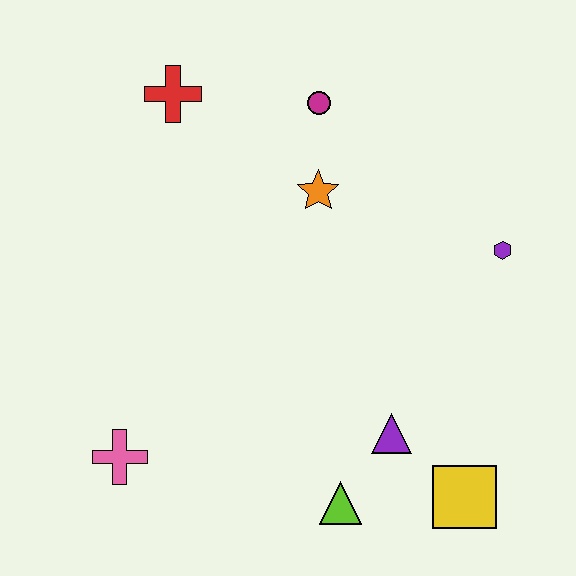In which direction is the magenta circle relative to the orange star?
The magenta circle is above the orange star.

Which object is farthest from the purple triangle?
The red cross is farthest from the purple triangle.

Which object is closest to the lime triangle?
The purple triangle is closest to the lime triangle.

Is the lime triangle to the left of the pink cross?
No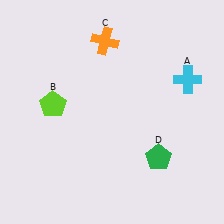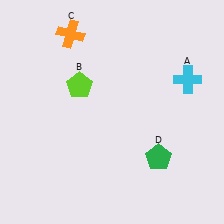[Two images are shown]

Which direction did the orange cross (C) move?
The orange cross (C) moved left.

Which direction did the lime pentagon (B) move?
The lime pentagon (B) moved right.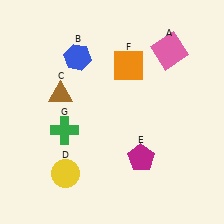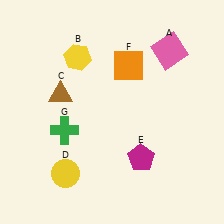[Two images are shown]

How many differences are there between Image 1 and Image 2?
There is 1 difference between the two images.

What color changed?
The hexagon (B) changed from blue in Image 1 to yellow in Image 2.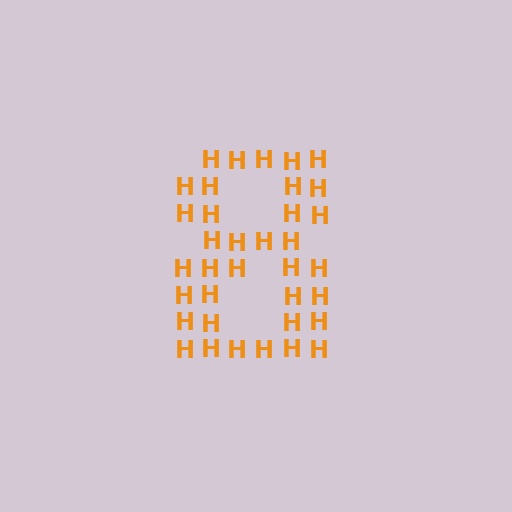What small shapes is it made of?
It is made of small letter H's.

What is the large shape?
The large shape is the digit 8.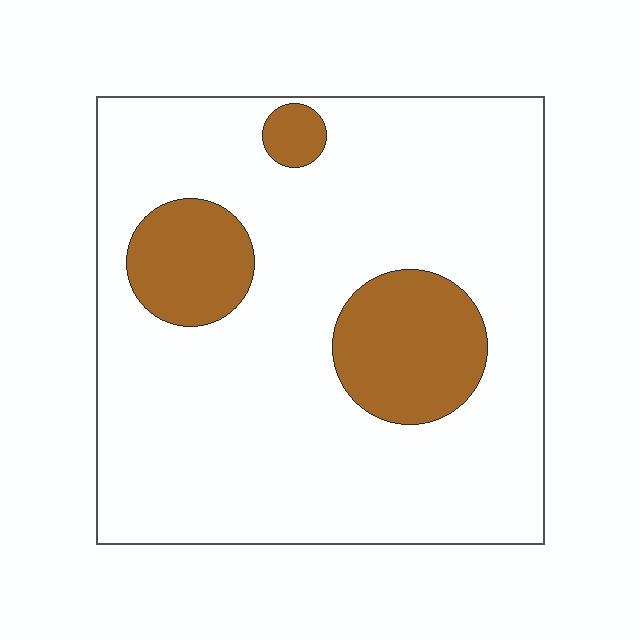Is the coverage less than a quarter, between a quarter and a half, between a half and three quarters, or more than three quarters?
Less than a quarter.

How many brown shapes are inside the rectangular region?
3.